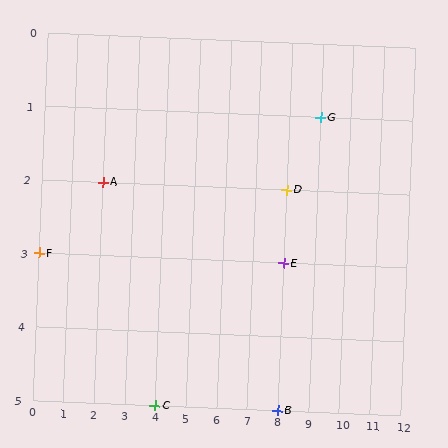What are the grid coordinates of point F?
Point F is at grid coordinates (0, 3).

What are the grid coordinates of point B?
Point B is at grid coordinates (8, 5).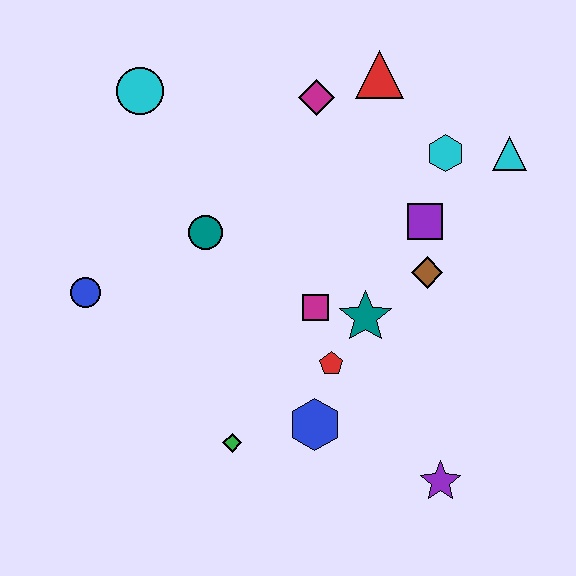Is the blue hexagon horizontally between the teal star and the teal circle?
Yes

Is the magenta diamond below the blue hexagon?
No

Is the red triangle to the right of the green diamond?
Yes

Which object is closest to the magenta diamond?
The red triangle is closest to the magenta diamond.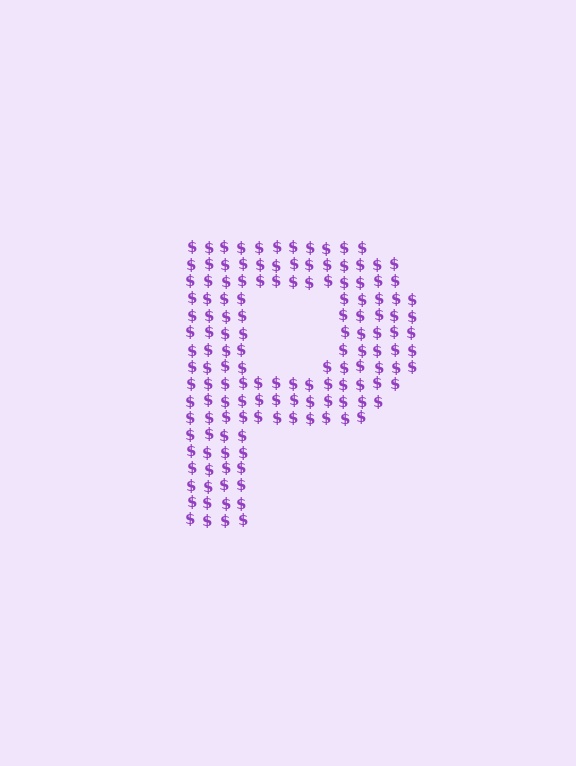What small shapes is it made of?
It is made of small dollar signs.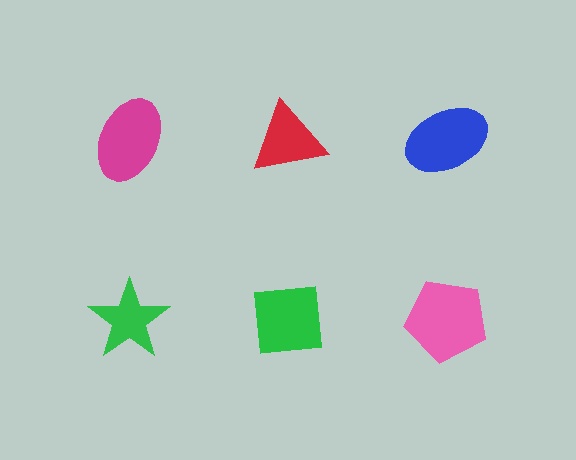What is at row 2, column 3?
A pink pentagon.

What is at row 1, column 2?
A red triangle.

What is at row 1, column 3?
A blue ellipse.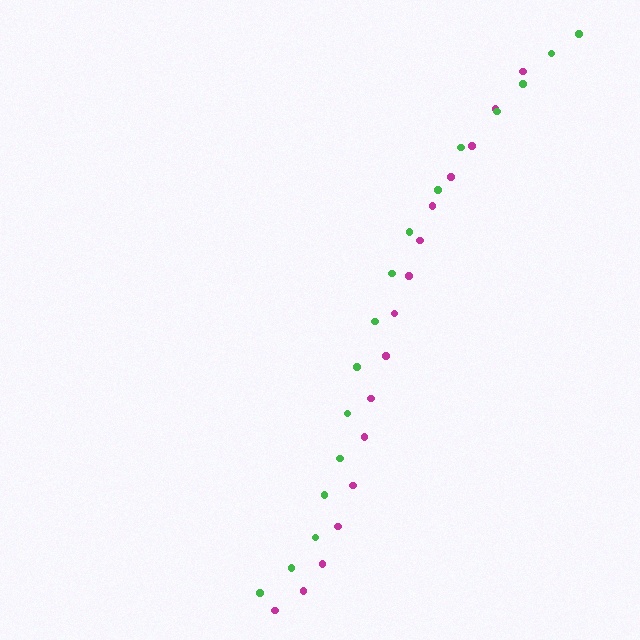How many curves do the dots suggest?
There are 2 distinct paths.